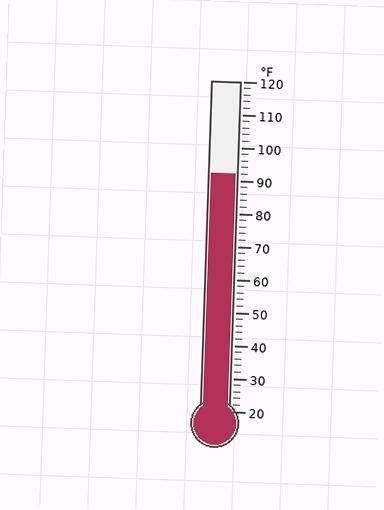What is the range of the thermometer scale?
The thermometer scale ranges from 20°F to 120°F.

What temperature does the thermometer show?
The thermometer shows approximately 92°F.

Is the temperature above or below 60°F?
The temperature is above 60°F.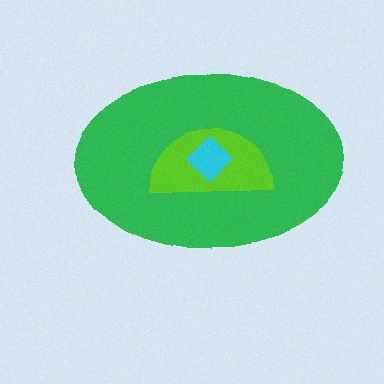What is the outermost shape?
The green ellipse.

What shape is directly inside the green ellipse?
The lime semicircle.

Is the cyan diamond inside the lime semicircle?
Yes.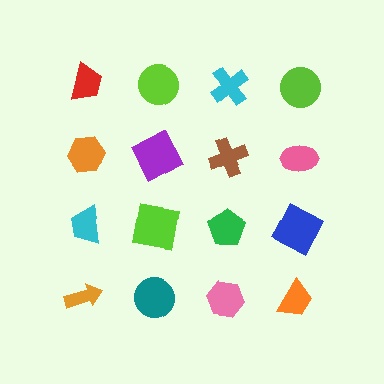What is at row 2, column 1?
An orange hexagon.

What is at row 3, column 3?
A green pentagon.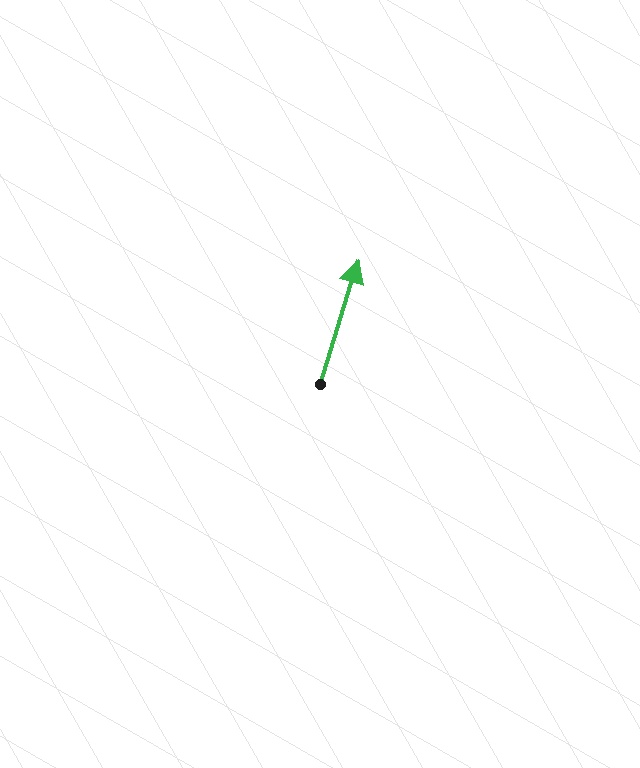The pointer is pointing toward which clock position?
Roughly 1 o'clock.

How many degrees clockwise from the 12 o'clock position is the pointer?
Approximately 17 degrees.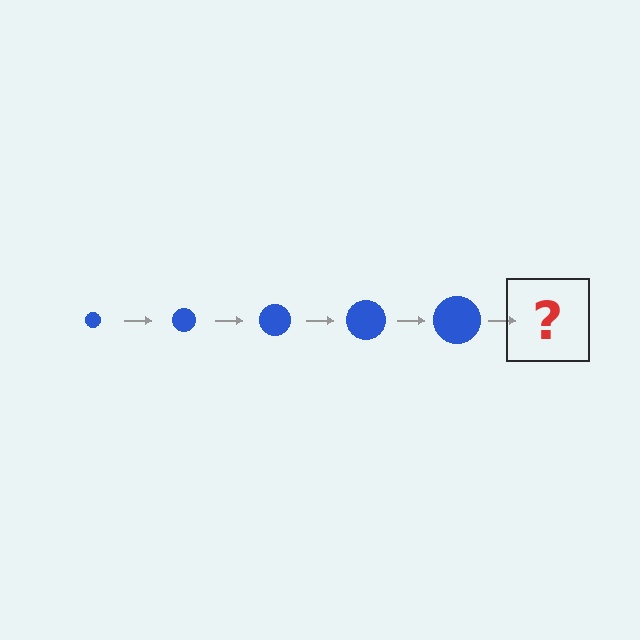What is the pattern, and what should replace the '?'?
The pattern is that the circle gets progressively larger each step. The '?' should be a blue circle, larger than the previous one.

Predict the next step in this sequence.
The next step is a blue circle, larger than the previous one.